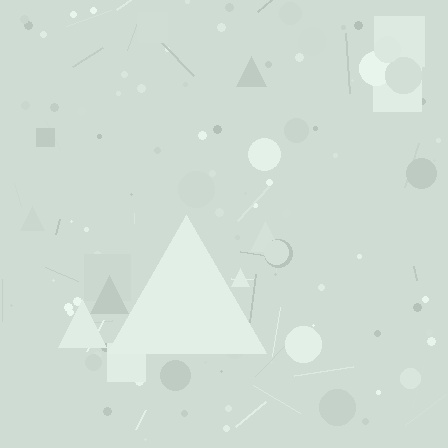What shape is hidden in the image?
A triangle is hidden in the image.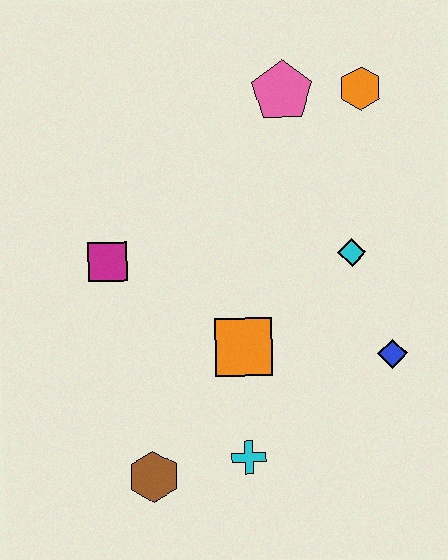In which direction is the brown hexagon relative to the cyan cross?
The brown hexagon is to the left of the cyan cross.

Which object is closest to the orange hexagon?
The pink pentagon is closest to the orange hexagon.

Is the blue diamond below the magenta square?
Yes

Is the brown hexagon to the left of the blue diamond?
Yes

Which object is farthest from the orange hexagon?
The brown hexagon is farthest from the orange hexagon.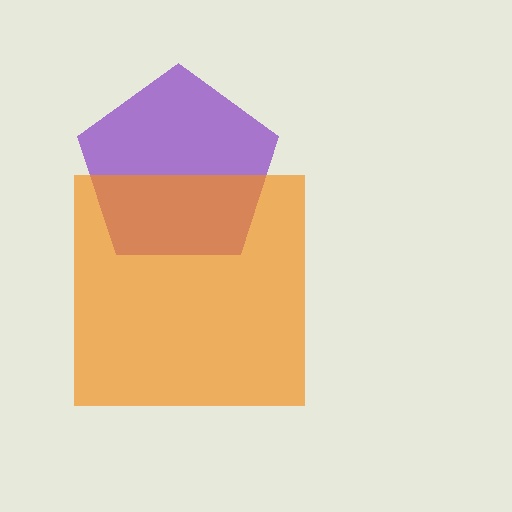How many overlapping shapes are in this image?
There are 2 overlapping shapes in the image.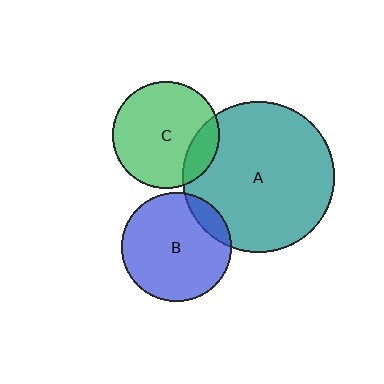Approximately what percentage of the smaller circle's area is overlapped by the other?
Approximately 10%.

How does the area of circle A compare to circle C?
Approximately 2.0 times.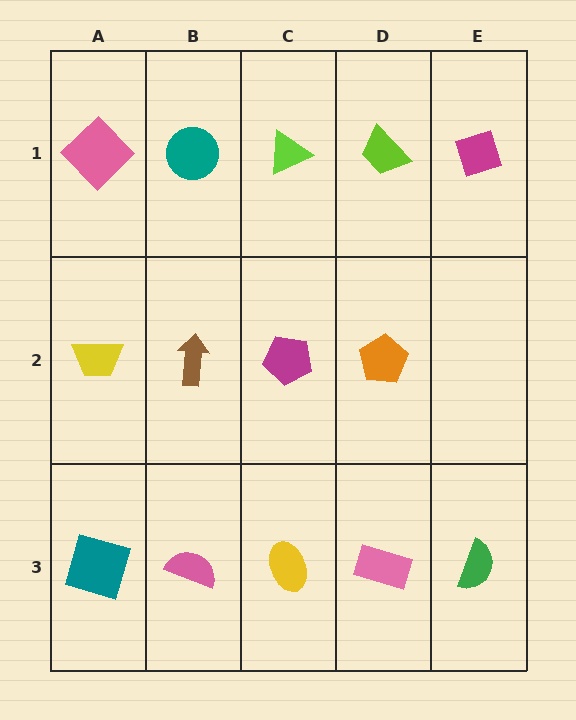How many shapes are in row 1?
5 shapes.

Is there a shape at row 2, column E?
No, that cell is empty.